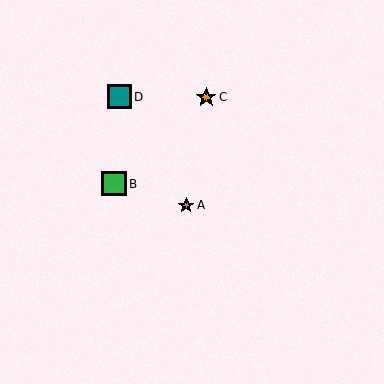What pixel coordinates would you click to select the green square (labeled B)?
Click at (114, 184) to select the green square B.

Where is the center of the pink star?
The center of the pink star is at (186, 205).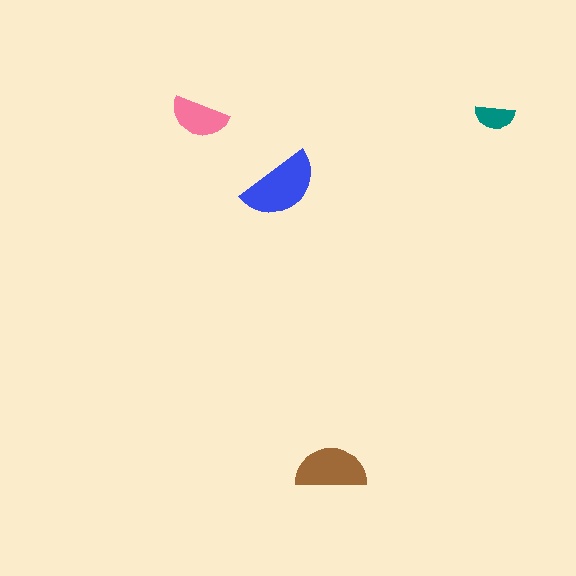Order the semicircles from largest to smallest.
the blue one, the brown one, the pink one, the teal one.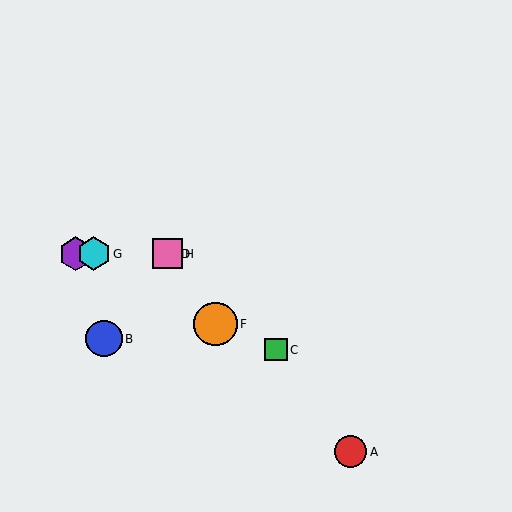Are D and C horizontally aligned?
No, D is at y≈254 and C is at y≈350.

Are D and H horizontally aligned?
Yes, both are at y≈254.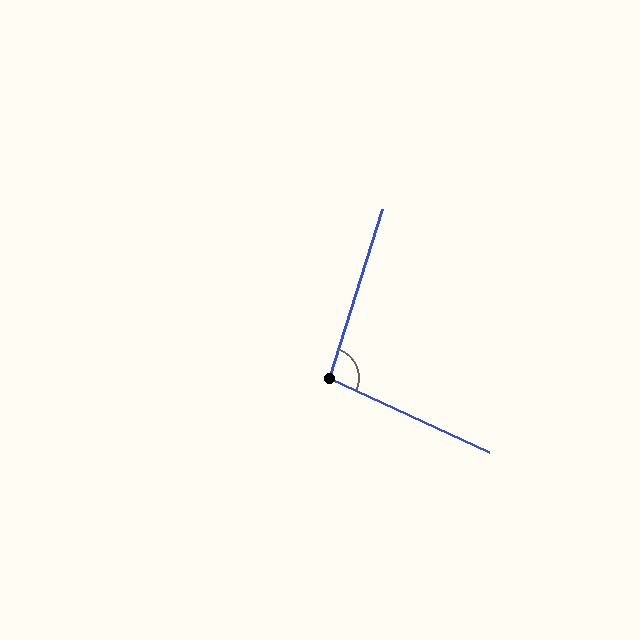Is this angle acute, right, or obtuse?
It is obtuse.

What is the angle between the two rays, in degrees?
Approximately 97 degrees.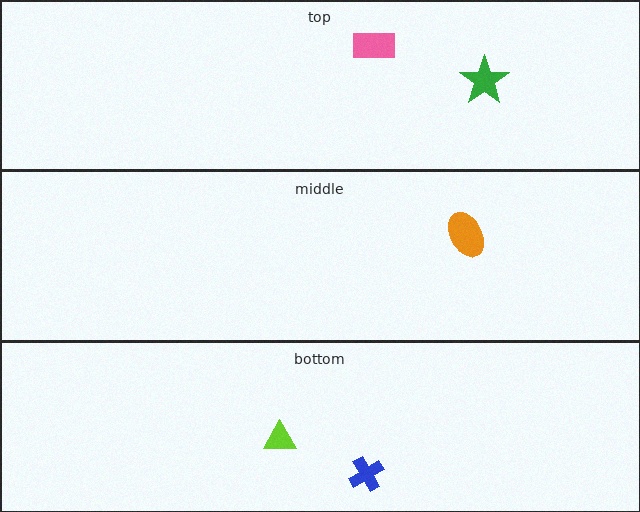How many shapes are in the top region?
2.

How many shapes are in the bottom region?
2.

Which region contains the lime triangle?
The bottom region.